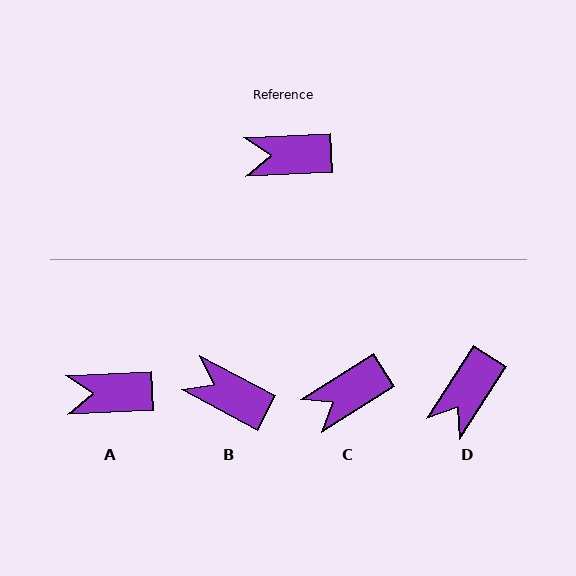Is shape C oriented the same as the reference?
No, it is off by about 30 degrees.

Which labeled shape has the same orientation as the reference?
A.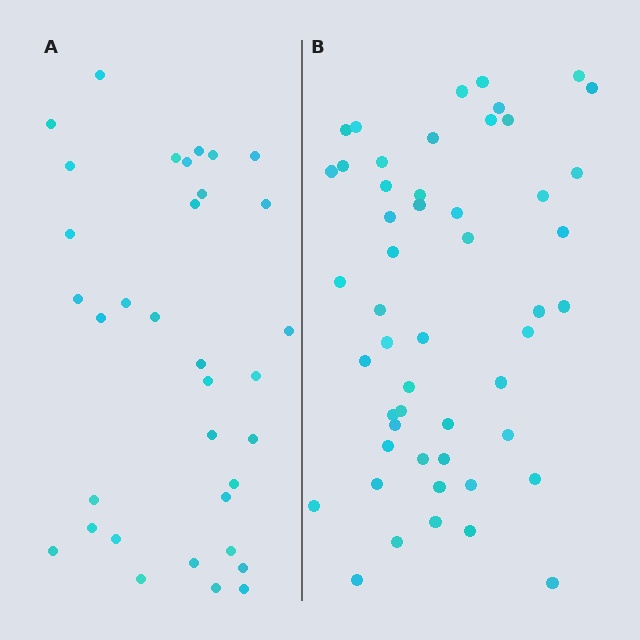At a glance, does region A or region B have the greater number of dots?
Region B (the right region) has more dots.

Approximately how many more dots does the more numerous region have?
Region B has approximately 15 more dots than region A.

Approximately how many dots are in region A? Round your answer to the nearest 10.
About 30 dots. (The exact count is 34, which rounds to 30.)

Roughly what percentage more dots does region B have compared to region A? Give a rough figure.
About 50% more.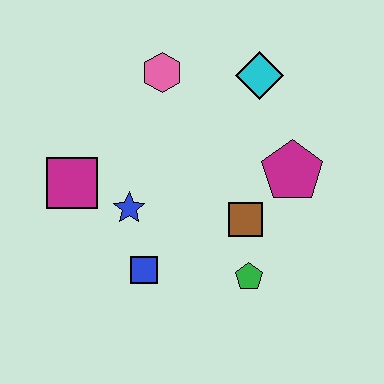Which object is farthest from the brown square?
The magenta square is farthest from the brown square.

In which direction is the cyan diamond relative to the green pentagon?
The cyan diamond is above the green pentagon.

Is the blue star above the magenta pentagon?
No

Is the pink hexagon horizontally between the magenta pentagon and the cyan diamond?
No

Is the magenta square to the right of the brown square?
No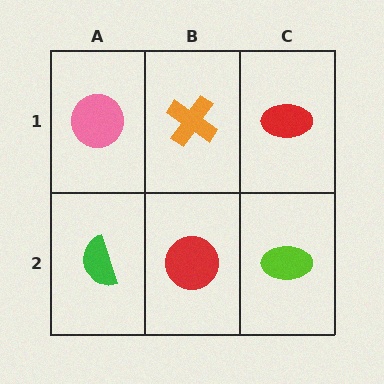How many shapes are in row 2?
3 shapes.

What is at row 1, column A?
A pink circle.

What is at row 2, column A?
A green semicircle.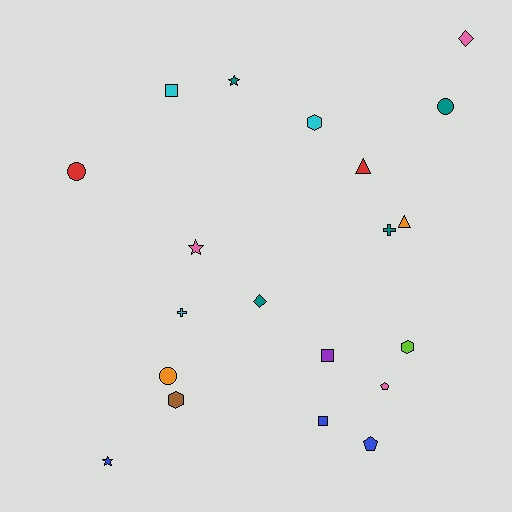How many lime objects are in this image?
There is 1 lime object.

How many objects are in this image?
There are 20 objects.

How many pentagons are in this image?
There are 2 pentagons.